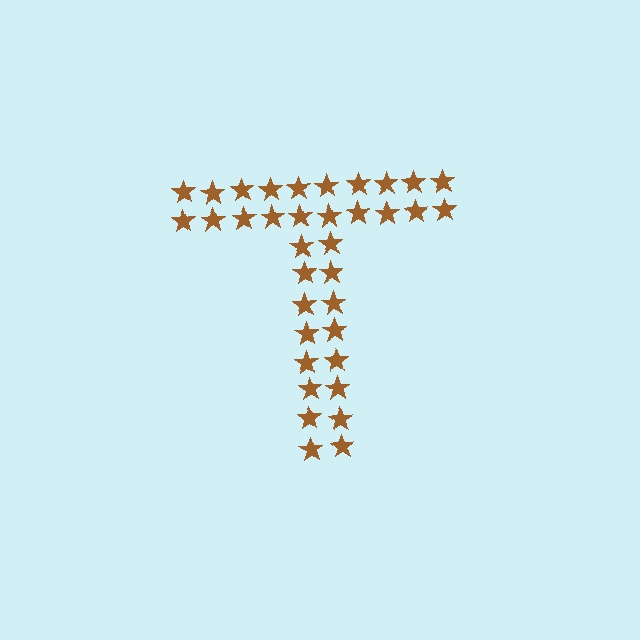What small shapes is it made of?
It is made of small stars.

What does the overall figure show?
The overall figure shows the letter T.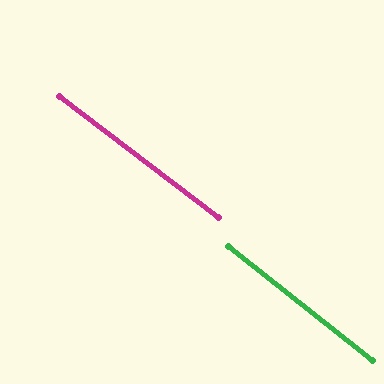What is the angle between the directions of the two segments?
Approximately 1 degree.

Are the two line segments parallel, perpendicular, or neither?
Parallel — their directions differ by only 1.2°.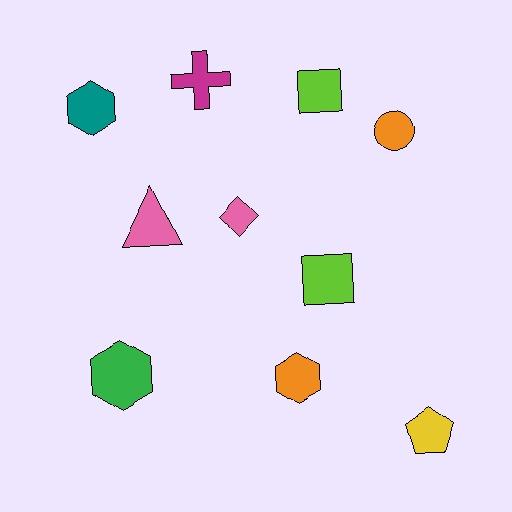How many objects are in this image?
There are 10 objects.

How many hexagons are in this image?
There are 3 hexagons.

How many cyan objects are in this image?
There are no cyan objects.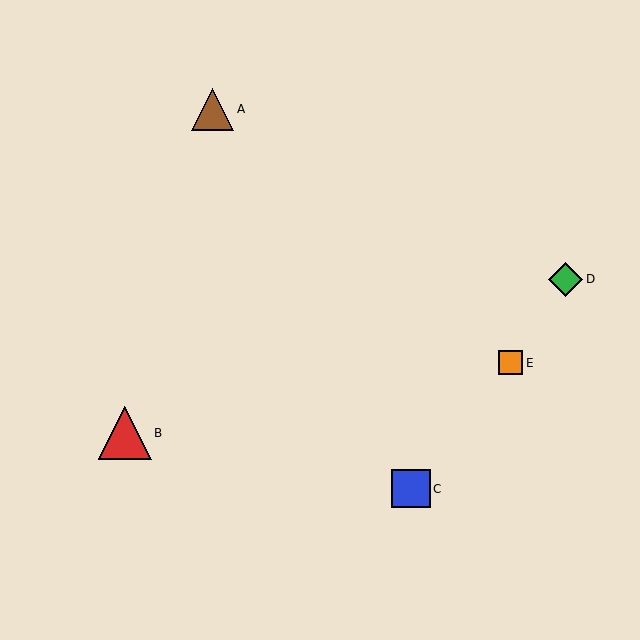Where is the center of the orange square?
The center of the orange square is at (511, 363).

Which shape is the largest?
The red triangle (labeled B) is the largest.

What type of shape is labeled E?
Shape E is an orange square.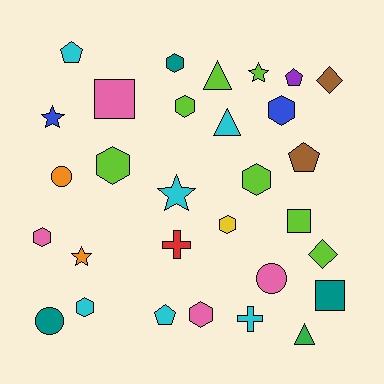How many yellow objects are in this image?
There is 1 yellow object.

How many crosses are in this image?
There are 2 crosses.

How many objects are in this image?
There are 30 objects.